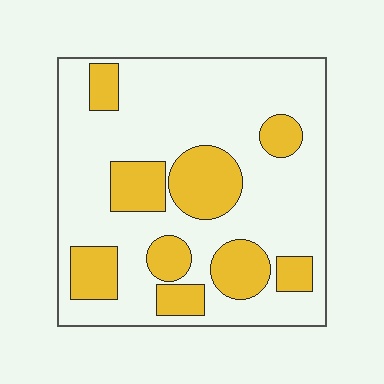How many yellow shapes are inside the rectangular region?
9.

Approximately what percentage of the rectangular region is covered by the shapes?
Approximately 30%.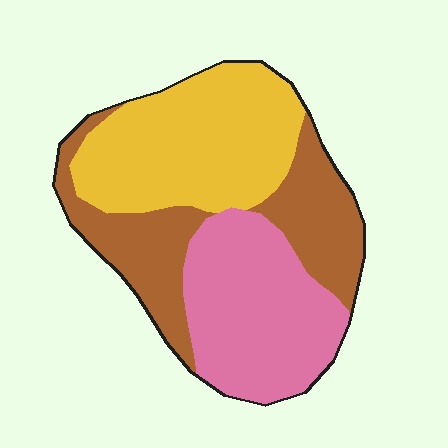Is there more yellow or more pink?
Yellow.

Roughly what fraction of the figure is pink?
Pink covers about 30% of the figure.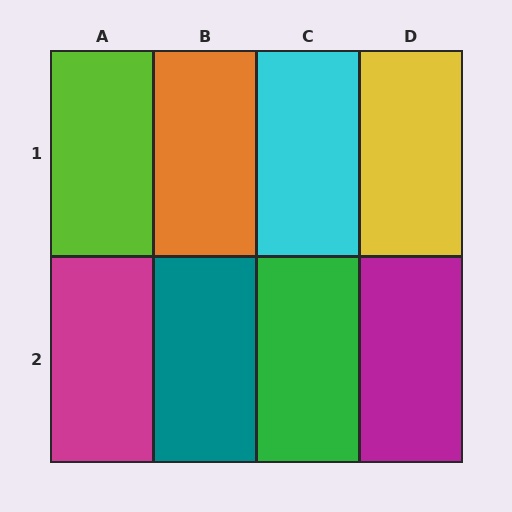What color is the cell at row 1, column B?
Orange.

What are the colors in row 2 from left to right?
Magenta, teal, green, magenta.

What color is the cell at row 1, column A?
Lime.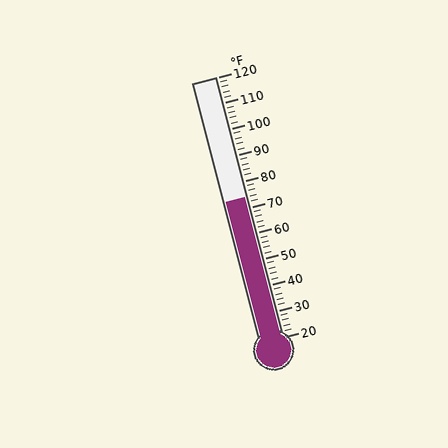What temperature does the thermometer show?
The thermometer shows approximately 74°F.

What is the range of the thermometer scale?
The thermometer scale ranges from 20°F to 120°F.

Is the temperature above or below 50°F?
The temperature is above 50°F.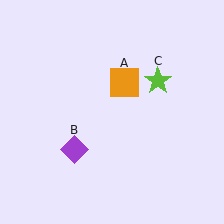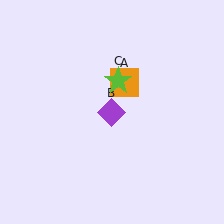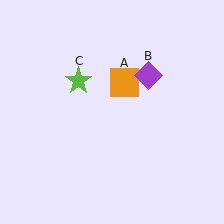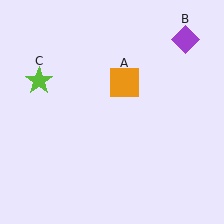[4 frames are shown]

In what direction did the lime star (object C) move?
The lime star (object C) moved left.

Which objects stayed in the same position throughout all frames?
Orange square (object A) remained stationary.